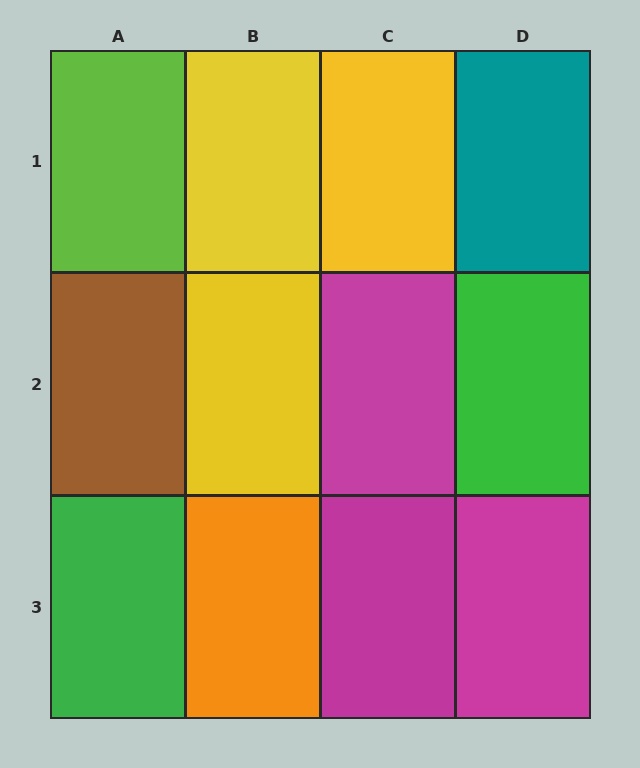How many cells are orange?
1 cell is orange.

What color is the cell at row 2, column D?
Green.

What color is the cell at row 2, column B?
Yellow.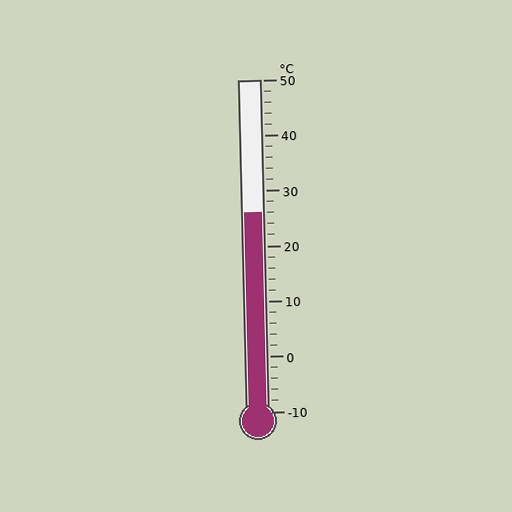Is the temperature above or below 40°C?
The temperature is below 40°C.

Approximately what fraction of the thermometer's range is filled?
The thermometer is filled to approximately 60% of its range.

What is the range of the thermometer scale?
The thermometer scale ranges from -10°C to 50°C.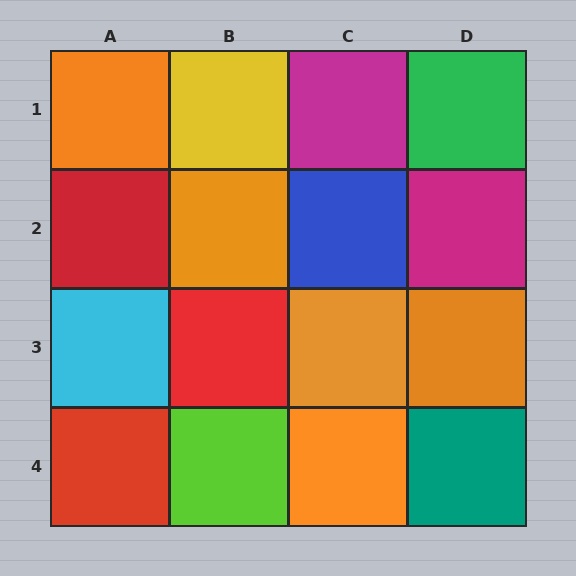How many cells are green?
1 cell is green.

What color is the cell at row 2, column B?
Orange.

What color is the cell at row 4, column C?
Orange.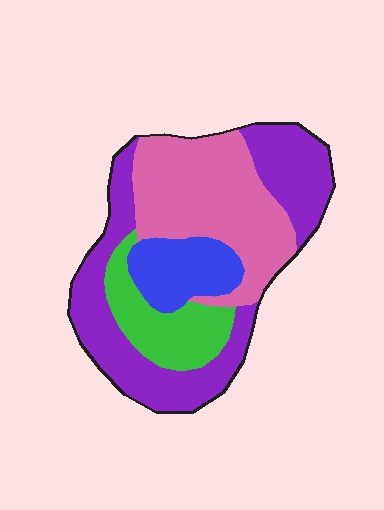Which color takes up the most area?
Purple, at roughly 40%.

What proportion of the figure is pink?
Pink takes up about one third (1/3) of the figure.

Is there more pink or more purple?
Purple.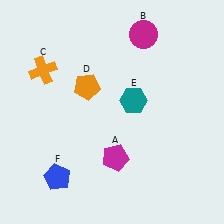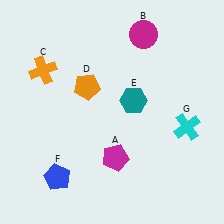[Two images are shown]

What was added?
A cyan cross (G) was added in Image 2.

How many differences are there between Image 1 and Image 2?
There is 1 difference between the two images.